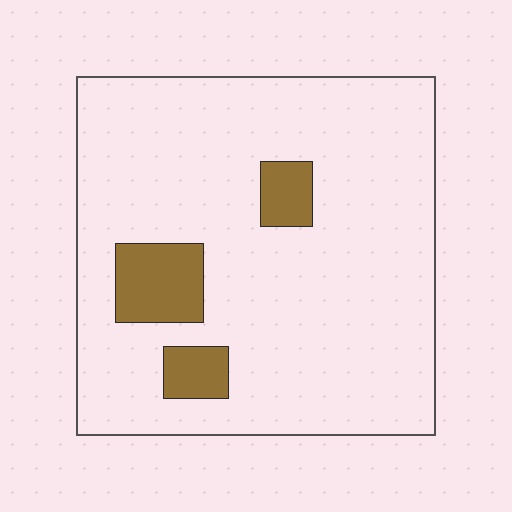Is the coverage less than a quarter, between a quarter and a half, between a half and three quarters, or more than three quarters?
Less than a quarter.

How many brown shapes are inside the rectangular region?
3.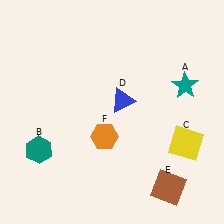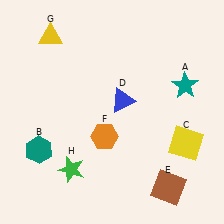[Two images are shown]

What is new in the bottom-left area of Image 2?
A green star (H) was added in the bottom-left area of Image 2.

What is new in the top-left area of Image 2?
A yellow triangle (G) was added in the top-left area of Image 2.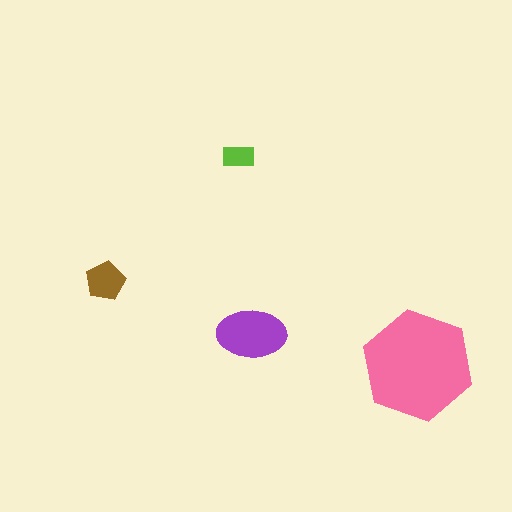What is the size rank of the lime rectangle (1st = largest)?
4th.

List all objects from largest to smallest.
The pink hexagon, the purple ellipse, the brown pentagon, the lime rectangle.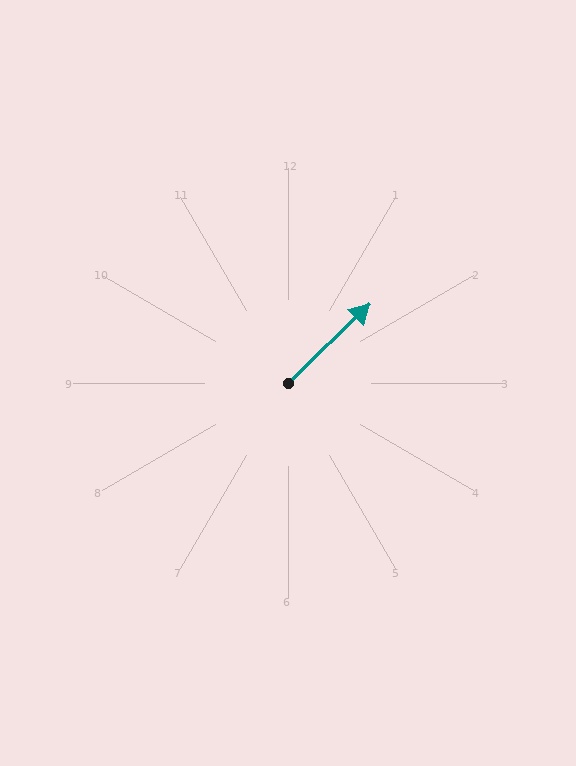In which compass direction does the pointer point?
Northeast.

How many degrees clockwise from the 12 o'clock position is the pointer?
Approximately 46 degrees.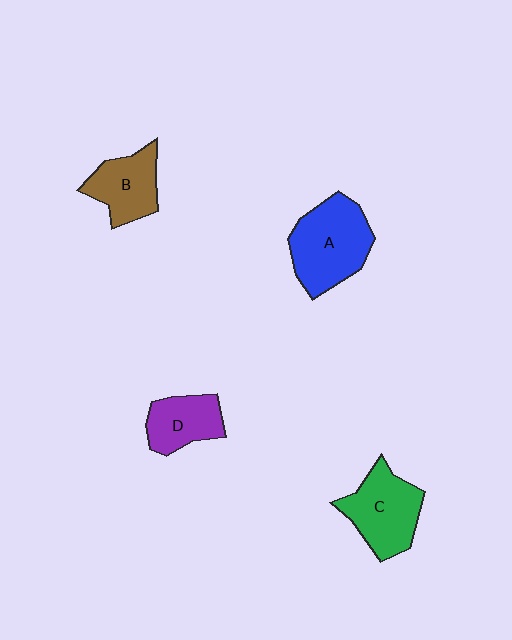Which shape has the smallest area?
Shape D (purple).